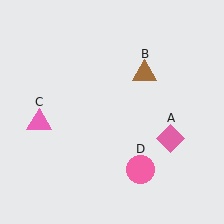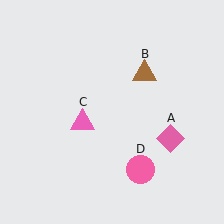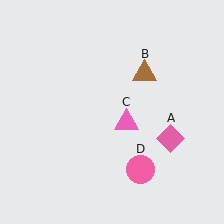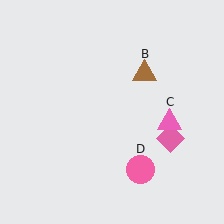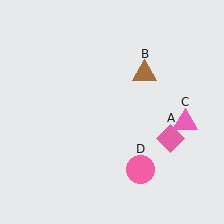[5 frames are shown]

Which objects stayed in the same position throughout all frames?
Pink diamond (object A) and brown triangle (object B) and pink circle (object D) remained stationary.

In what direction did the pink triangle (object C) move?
The pink triangle (object C) moved right.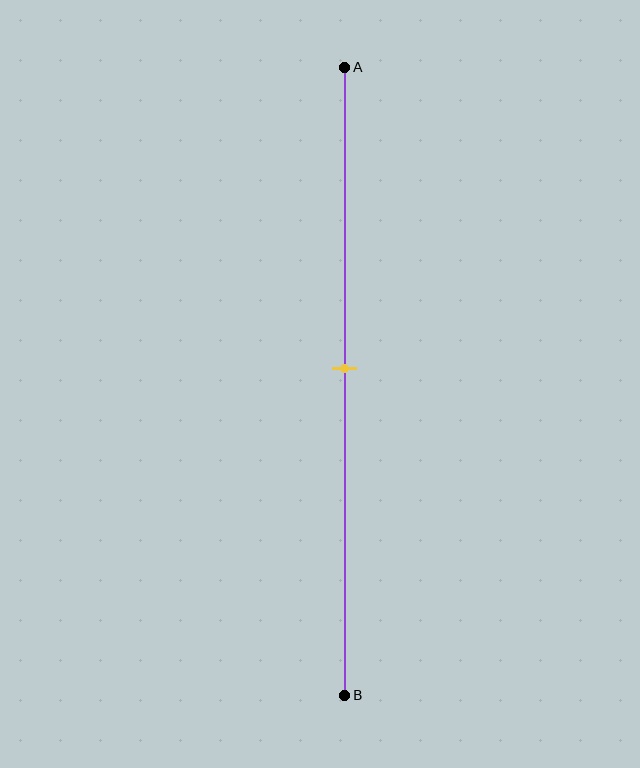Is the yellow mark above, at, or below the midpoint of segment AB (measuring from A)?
The yellow mark is approximately at the midpoint of segment AB.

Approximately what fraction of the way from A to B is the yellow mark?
The yellow mark is approximately 50% of the way from A to B.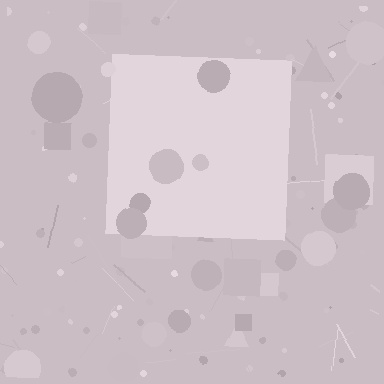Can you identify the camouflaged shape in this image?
The camouflaged shape is a square.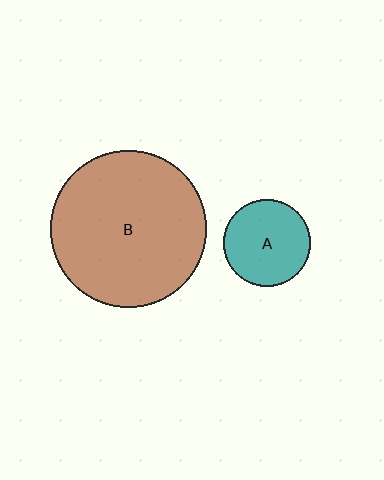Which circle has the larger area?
Circle B (brown).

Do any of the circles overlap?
No, none of the circles overlap.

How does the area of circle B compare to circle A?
Approximately 3.2 times.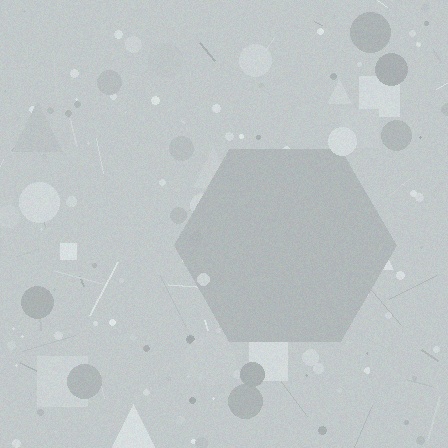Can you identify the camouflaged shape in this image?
The camouflaged shape is a hexagon.